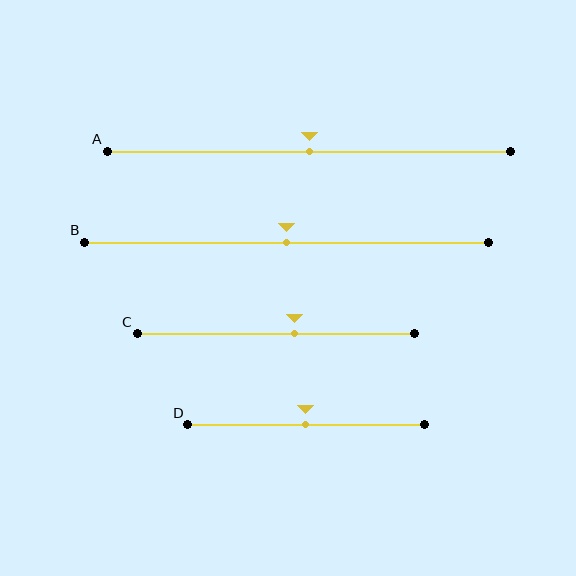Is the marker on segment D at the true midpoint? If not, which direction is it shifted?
Yes, the marker on segment D is at the true midpoint.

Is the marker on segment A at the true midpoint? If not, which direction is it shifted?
Yes, the marker on segment A is at the true midpoint.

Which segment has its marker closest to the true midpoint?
Segment A has its marker closest to the true midpoint.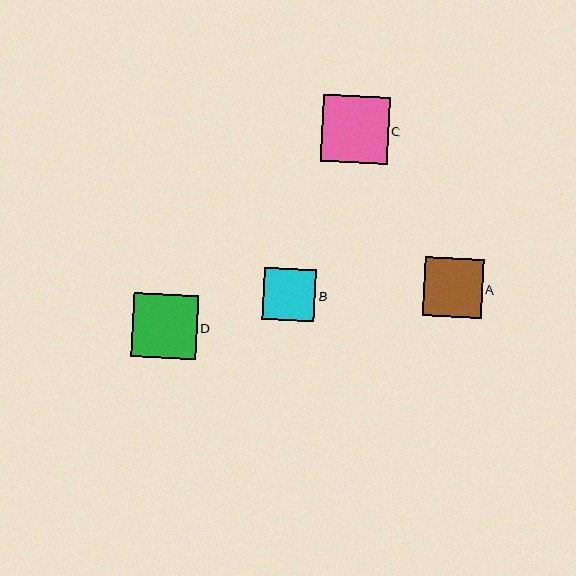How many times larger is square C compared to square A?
Square C is approximately 1.1 times the size of square A.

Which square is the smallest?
Square B is the smallest with a size of approximately 52 pixels.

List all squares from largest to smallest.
From largest to smallest: C, D, A, B.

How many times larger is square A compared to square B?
Square A is approximately 1.1 times the size of square B.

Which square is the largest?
Square C is the largest with a size of approximately 67 pixels.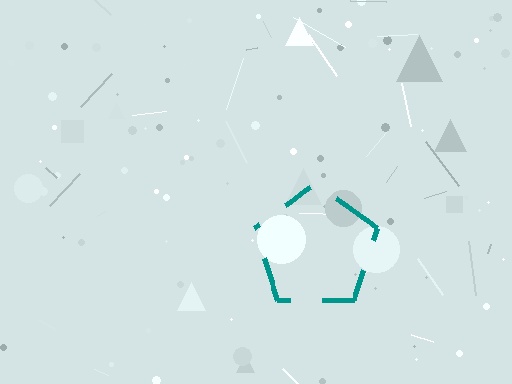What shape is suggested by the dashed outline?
The dashed outline suggests a pentagon.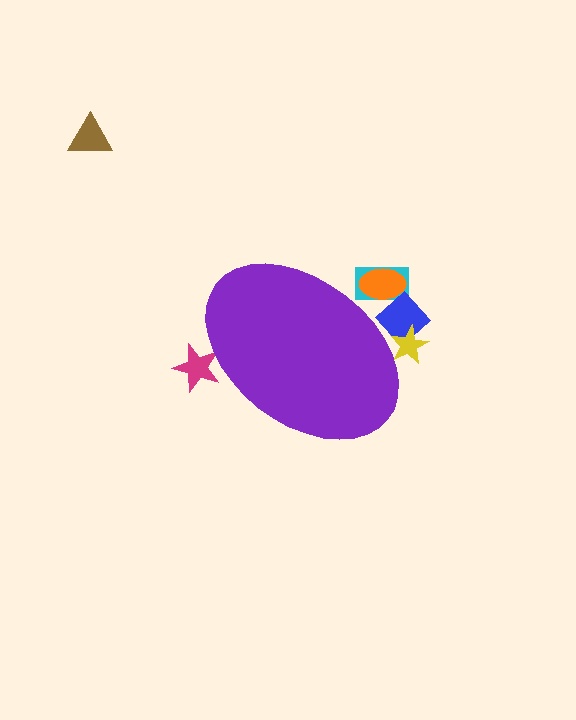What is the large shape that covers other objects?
A purple ellipse.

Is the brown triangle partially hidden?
No, the brown triangle is fully visible.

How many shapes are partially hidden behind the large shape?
5 shapes are partially hidden.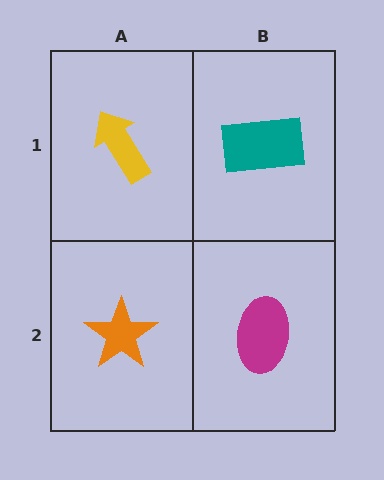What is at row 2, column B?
A magenta ellipse.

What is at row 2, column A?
An orange star.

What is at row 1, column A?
A yellow arrow.